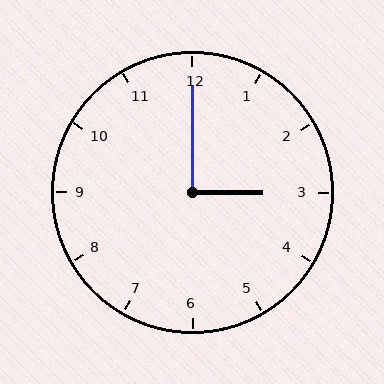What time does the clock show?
3:00.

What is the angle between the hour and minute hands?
Approximately 90 degrees.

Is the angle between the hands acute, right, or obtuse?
It is right.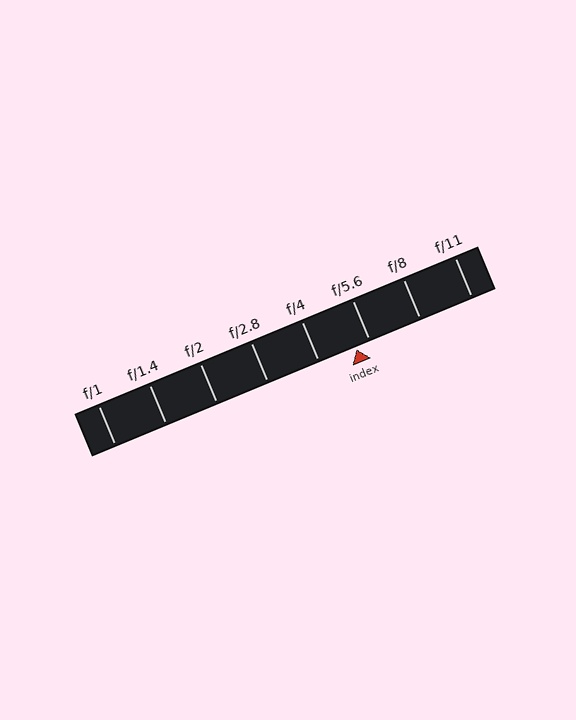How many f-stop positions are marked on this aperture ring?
There are 8 f-stop positions marked.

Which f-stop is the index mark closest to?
The index mark is closest to f/5.6.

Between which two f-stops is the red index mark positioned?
The index mark is between f/4 and f/5.6.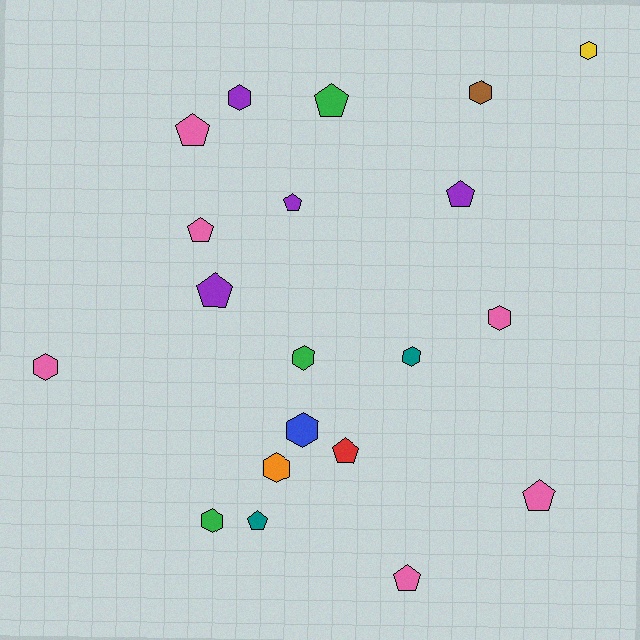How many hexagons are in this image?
There are 10 hexagons.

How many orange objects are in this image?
There is 1 orange object.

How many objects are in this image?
There are 20 objects.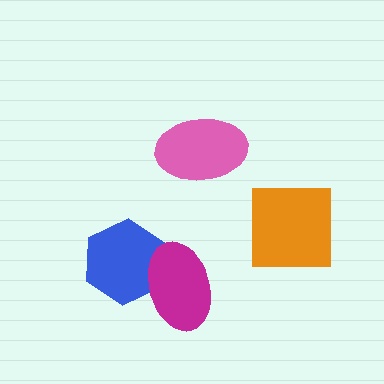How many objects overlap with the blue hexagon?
1 object overlaps with the blue hexagon.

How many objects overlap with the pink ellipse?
0 objects overlap with the pink ellipse.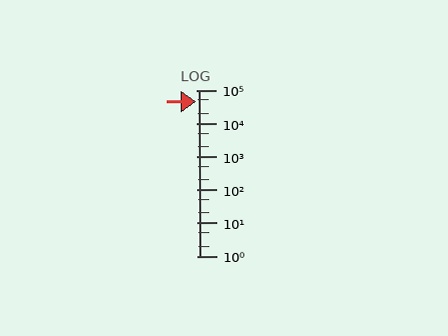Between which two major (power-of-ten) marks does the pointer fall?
The pointer is between 10000 and 100000.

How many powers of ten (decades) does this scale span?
The scale spans 5 decades, from 1 to 100000.